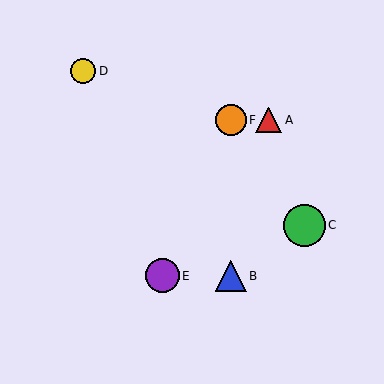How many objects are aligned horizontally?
2 objects (A, F) are aligned horizontally.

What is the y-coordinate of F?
Object F is at y≈120.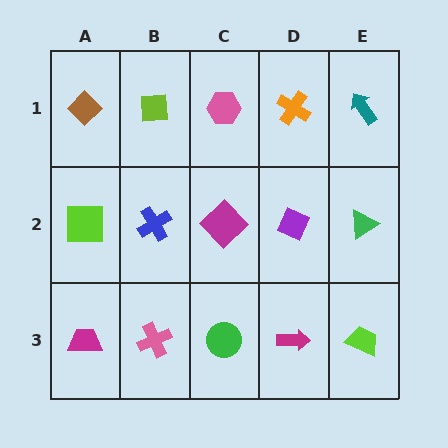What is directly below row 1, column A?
A lime square.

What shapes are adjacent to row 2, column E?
A teal arrow (row 1, column E), a lime trapezoid (row 3, column E), a purple diamond (row 2, column D).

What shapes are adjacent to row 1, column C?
A magenta diamond (row 2, column C), a lime square (row 1, column B), an orange cross (row 1, column D).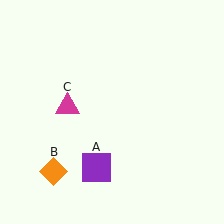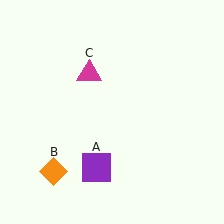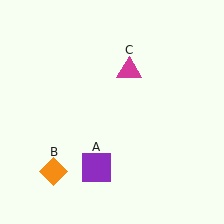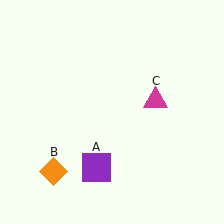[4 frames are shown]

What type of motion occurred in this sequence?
The magenta triangle (object C) rotated clockwise around the center of the scene.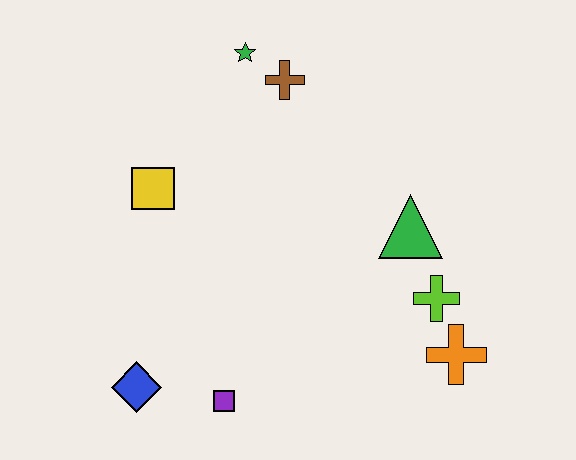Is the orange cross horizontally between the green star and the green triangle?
No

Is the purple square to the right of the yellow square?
Yes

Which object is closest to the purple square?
The blue diamond is closest to the purple square.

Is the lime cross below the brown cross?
Yes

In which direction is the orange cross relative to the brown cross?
The orange cross is below the brown cross.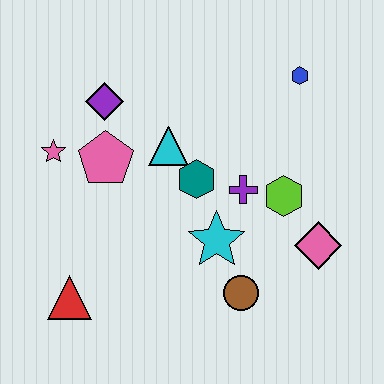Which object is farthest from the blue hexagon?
The red triangle is farthest from the blue hexagon.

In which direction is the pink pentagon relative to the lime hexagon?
The pink pentagon is to the left of the lime hexagon.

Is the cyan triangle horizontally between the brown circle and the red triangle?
Yes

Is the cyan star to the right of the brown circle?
No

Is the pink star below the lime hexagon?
No